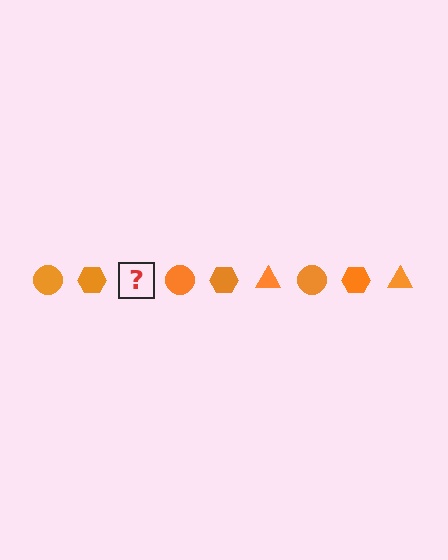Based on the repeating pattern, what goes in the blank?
The blank should be an orange triangle.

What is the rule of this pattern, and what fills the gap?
The rule is that the pattern cycles through circle, hexagon, triangle shapes in orange. The gap should be filled with an orange triangle.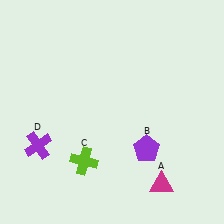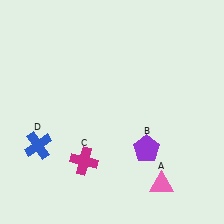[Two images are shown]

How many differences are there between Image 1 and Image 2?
There are 3 differences between the two images.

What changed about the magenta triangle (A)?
In Image 1, A is magenta. In Image 2, it changed to pink.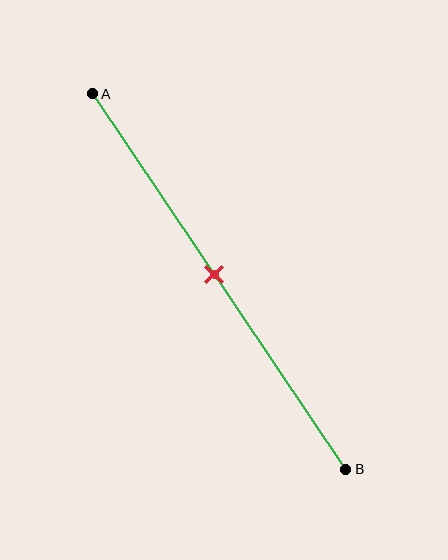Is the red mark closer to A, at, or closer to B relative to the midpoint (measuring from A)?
The red mark is approximately at the midpoint of segment AB.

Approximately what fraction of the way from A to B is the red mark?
The red mark is approximately 50% of the way from A to B.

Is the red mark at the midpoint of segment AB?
Yes, the mark is approximately at the midpoint.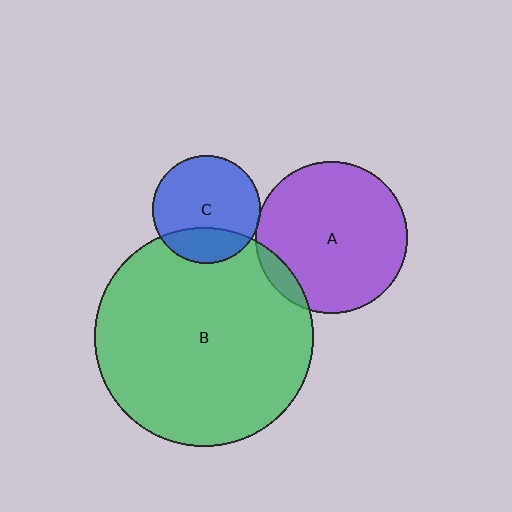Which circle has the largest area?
Circle B (green).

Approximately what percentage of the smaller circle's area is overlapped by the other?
Approximately 25%.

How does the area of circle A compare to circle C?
Approximately 2.0 times.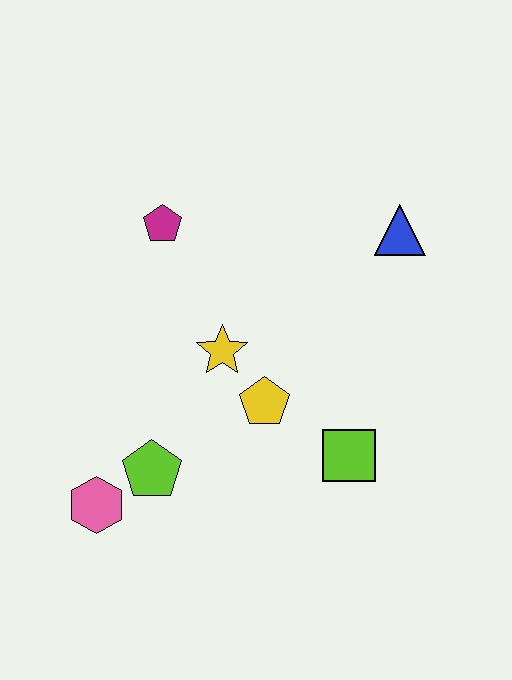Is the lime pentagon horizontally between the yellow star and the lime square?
No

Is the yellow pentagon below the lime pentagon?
No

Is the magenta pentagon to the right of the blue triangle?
No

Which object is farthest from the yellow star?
The blue triangle is farthest from the yellow star.